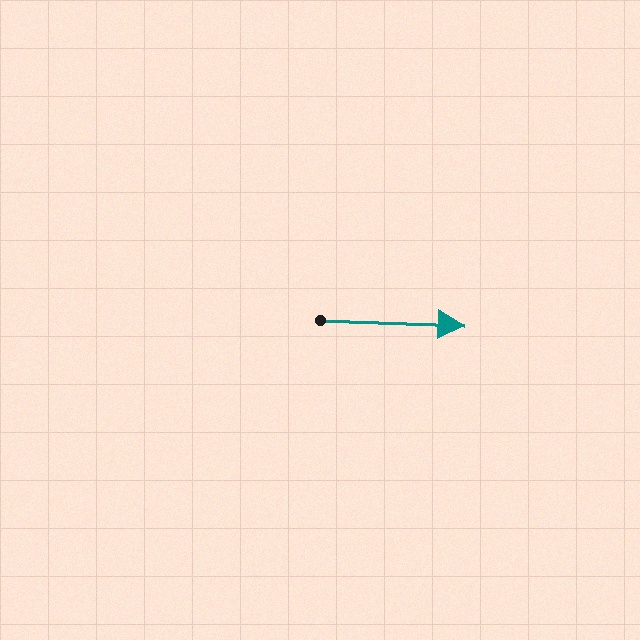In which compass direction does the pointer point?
East.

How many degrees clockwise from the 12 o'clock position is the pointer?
Approximately 92 degrees.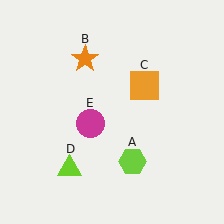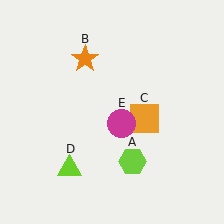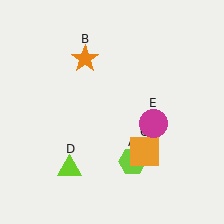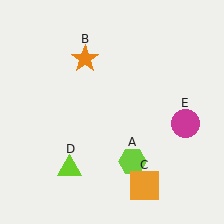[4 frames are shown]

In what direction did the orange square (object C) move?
The orange square (object C) moved down.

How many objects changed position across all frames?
2 objects changed position: orange square (object C), magenta circle (object E).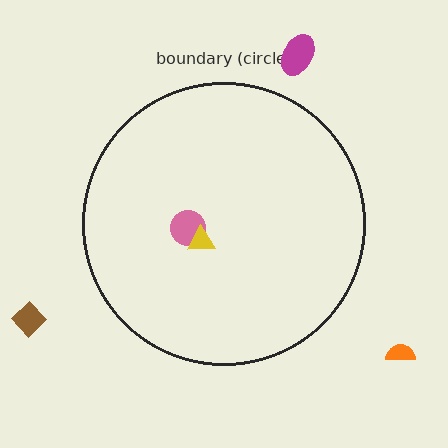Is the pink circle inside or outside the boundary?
Inside.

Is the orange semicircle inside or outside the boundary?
Outside.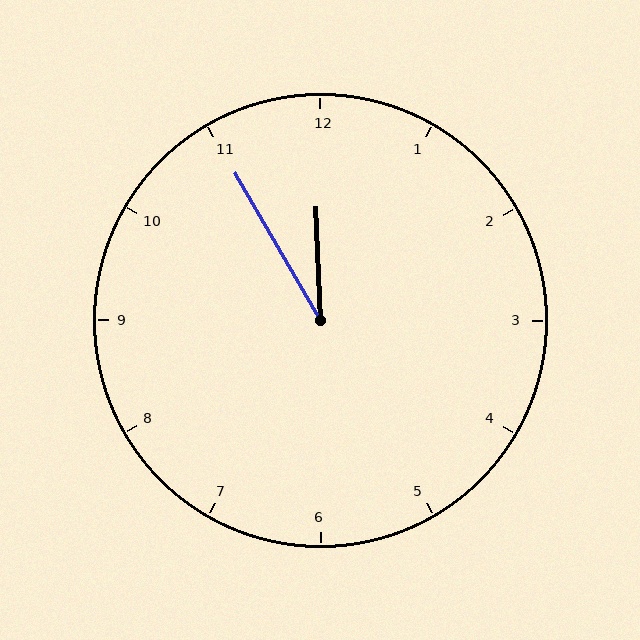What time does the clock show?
11:55.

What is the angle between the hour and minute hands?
Approximately 28 degrees.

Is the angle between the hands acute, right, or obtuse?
It is acute.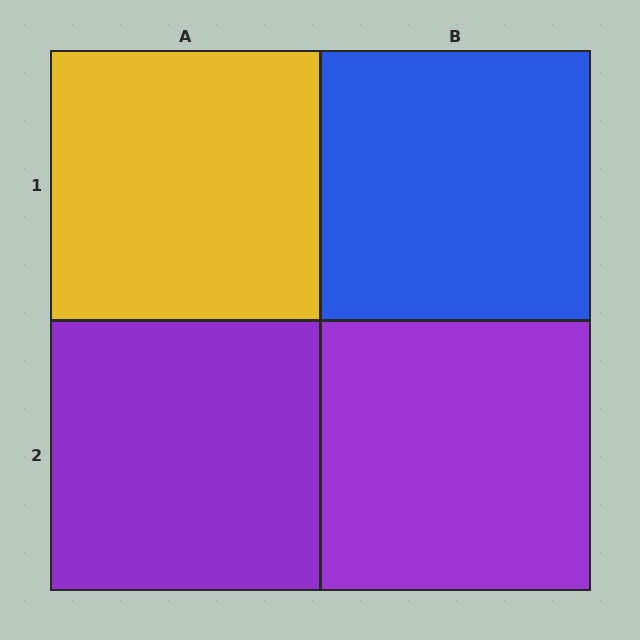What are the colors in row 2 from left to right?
Purple, purple.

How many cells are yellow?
1 cell is yellow.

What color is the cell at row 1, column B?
Blue.